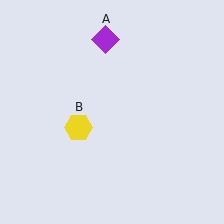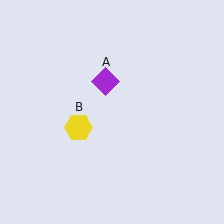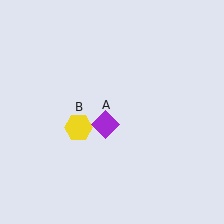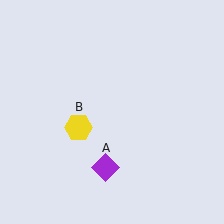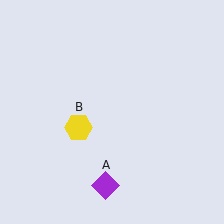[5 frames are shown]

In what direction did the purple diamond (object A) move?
The purple diamond (object A) moved down.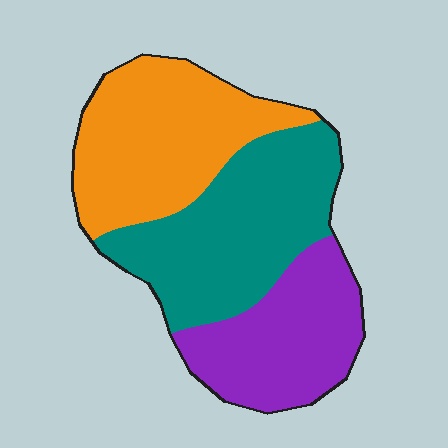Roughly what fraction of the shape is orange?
Orange covers about 35% of the shape.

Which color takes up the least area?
Purple, at roughly 25%.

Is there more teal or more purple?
Teal.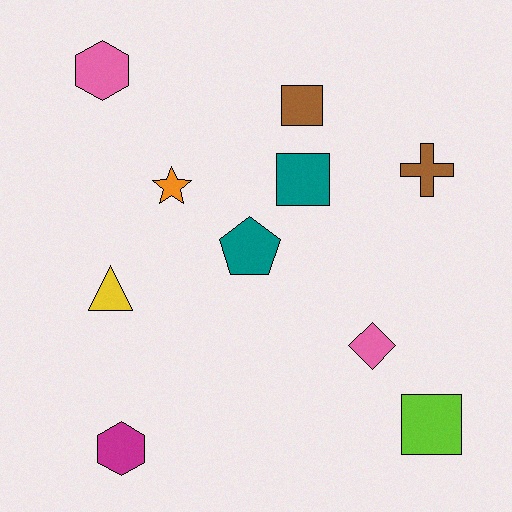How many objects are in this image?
There are 10 objects.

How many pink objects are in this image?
There are 2 pink objects.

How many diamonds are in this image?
There is 1 diamond.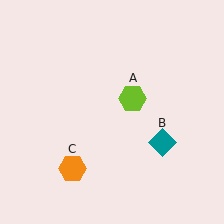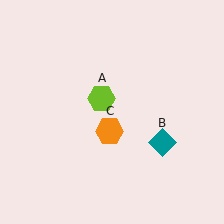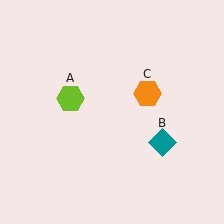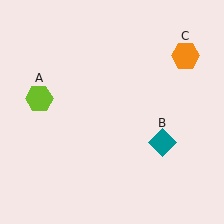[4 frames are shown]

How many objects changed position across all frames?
2 objects changed position: lime hexagon (object A), orange hexagon (object C).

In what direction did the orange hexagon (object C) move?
The orange hexagon (object C) moved up and to the right.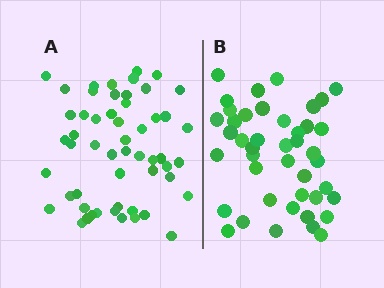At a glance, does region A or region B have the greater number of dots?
Region A (the left region) has more dots.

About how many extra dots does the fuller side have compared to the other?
Region A has roughly 12 or so more dots than region B.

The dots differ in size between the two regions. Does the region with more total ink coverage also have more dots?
No. Region B has more total ink coverage because its dots are larger, but region A actually contains more individual dots. Total area can be misleading — the number of items is what matters here.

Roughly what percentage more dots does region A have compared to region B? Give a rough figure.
About 25% more.